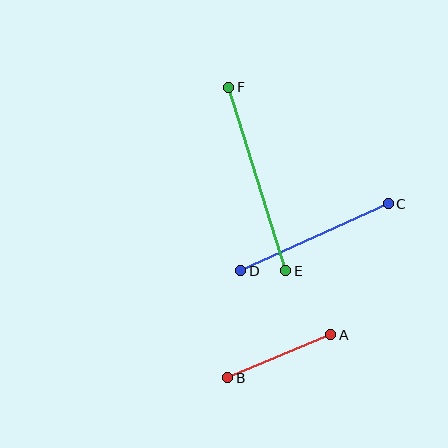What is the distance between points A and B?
The distance is approximately 112 pixels.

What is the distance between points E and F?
The distance is approximately 192 pixels.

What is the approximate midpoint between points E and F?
The midpoint is at approximately (257, 179) pixels.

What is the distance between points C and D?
The distance is approximately 162 pixels.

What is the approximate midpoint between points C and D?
The midpoint is at approximately (315, 237) pixels.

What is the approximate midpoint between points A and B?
The midpoint is at approximately (279, 356) pixels.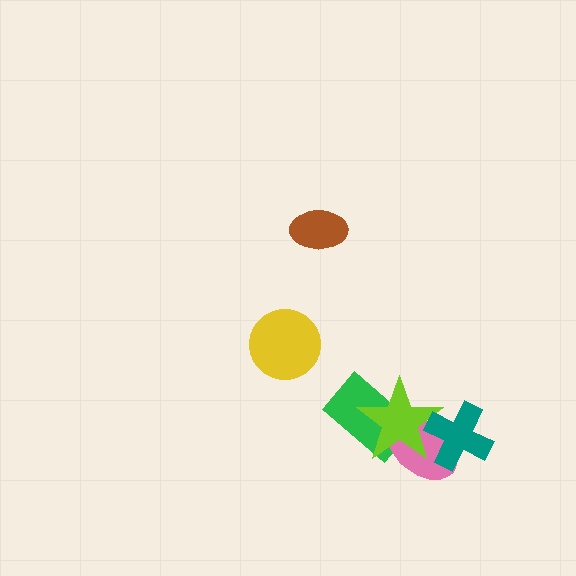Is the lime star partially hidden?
Yes, it is partially covered by another shape.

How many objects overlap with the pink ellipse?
3 objects overlap with the pink ellipse.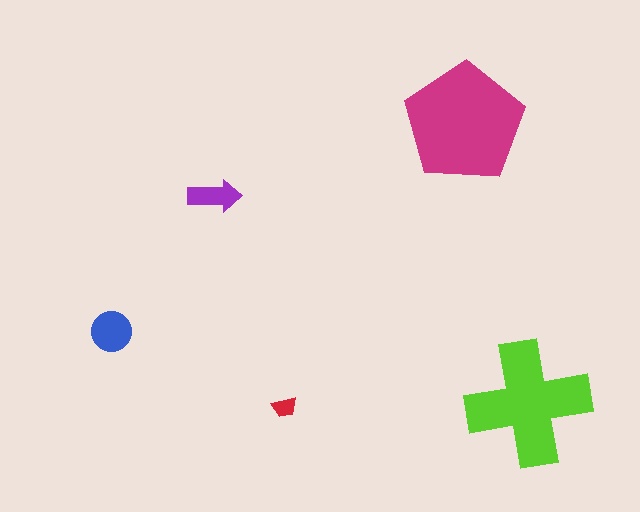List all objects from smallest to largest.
The red trapezoid, the purple arrow, the blue circle, the lime cross, the magenta pentagon.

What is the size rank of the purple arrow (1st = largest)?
4th.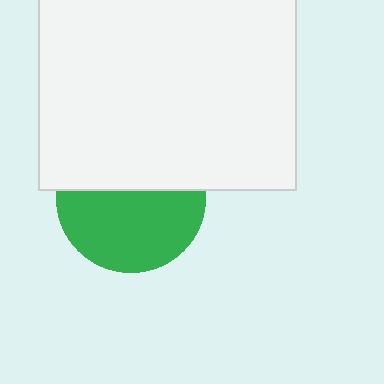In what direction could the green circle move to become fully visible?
The green circle could move down. That would shift it out from behind the white rectangle entirely.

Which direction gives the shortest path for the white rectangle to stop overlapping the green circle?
Moving up gives the shortest separation.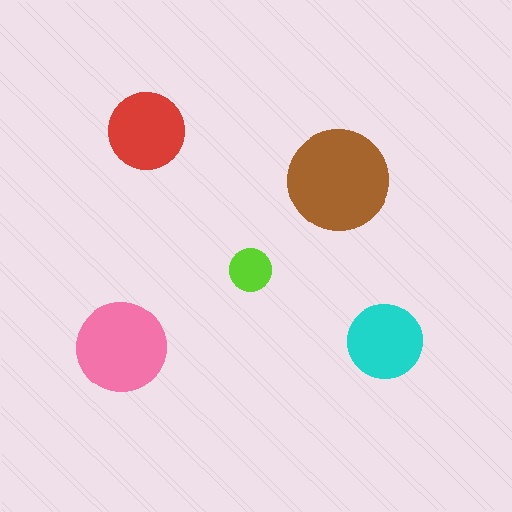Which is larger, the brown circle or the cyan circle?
The brown one.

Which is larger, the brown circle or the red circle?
The brown one.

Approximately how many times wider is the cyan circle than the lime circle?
About 1.5 times wider.